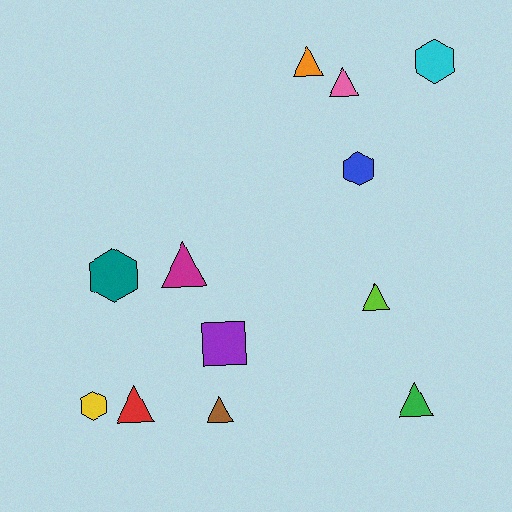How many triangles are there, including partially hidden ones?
There are 7 triangles.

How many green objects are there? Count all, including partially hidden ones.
There is 1 green object.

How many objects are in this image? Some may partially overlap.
There are 12 objects.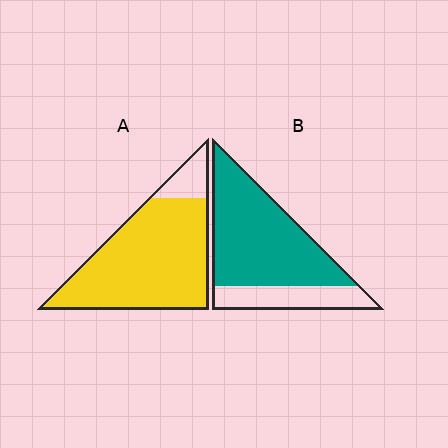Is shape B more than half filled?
Yes.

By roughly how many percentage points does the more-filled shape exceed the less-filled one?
By roughly 15 percentage points (A over B).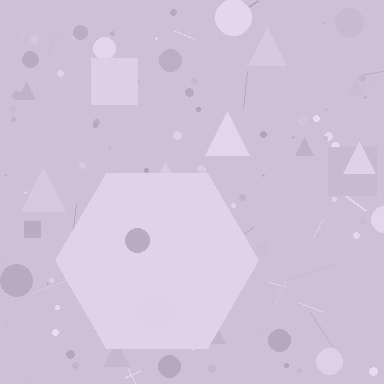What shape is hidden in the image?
A hexagon is hidden in the image.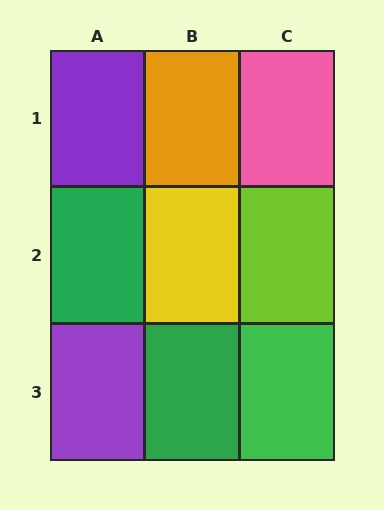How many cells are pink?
1 cell is pink.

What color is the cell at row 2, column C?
Lime.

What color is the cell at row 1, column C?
Pink.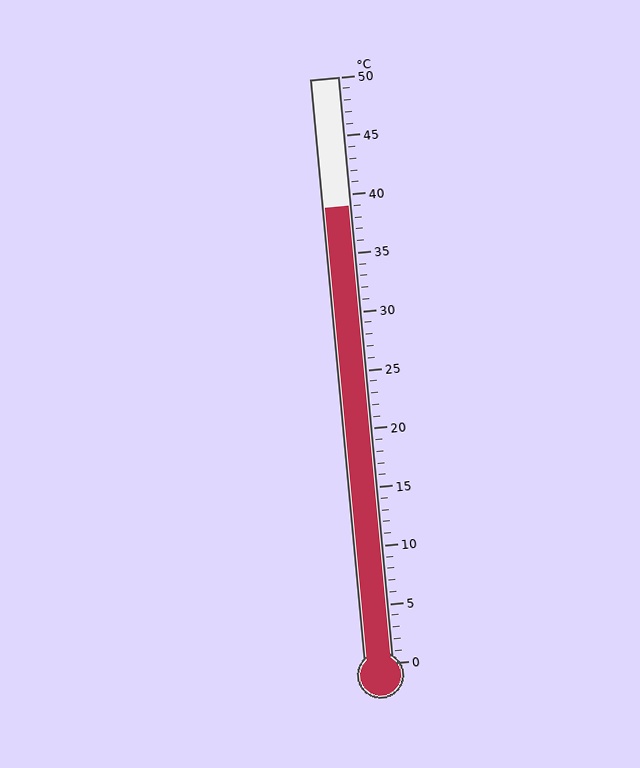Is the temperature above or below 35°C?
The temperature is above 35°C.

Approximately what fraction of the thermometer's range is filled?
The thermometer is filled to approximately 80% of its range.